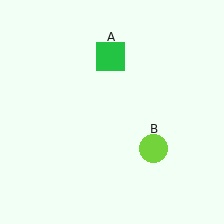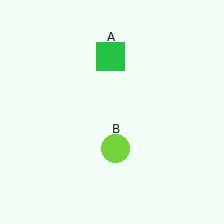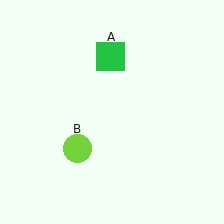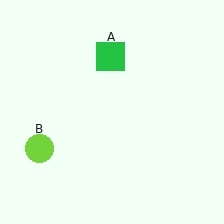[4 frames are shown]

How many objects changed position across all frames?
1 object changed position: lime circle (object B).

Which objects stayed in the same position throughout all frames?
Green square (object A) remained stationary.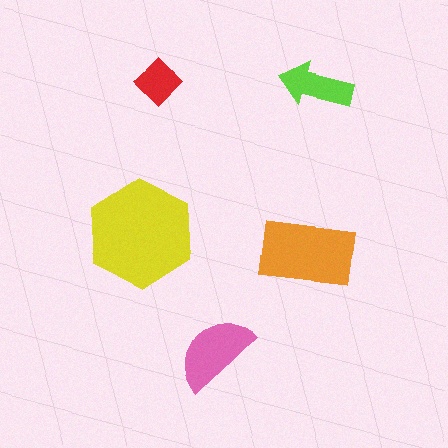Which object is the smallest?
The red diamond.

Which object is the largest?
The yellow hexagon.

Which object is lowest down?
The pink semicircle is bottommost.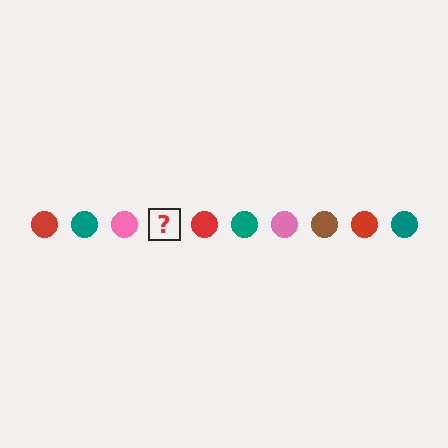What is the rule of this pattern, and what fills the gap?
The rule is that the pattern cycles through red, teal, pink, brown circles. The gap should be filled with a brown circle.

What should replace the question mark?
The question mark should be replaced with a brown circle.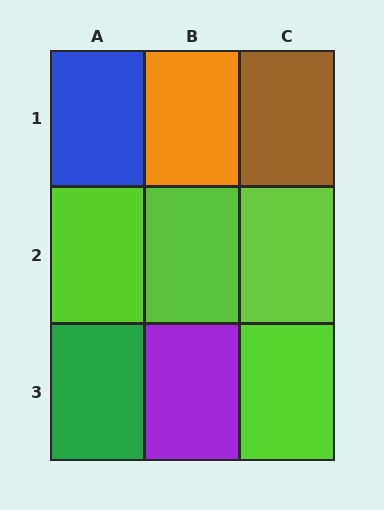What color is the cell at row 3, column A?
Green.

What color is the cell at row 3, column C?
Lime.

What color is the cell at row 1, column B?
Orange.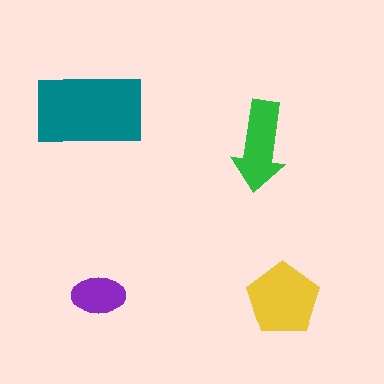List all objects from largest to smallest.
The teal rectangle, the yellow pentagon, the green arrow, the purple ellipse.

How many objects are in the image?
There are 4 objects in the image.